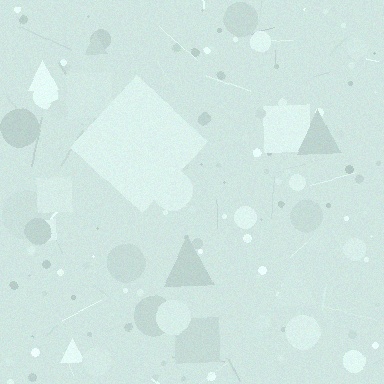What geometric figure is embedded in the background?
A diamond is embedded in the background.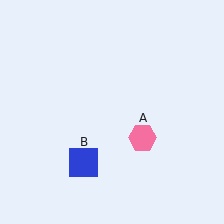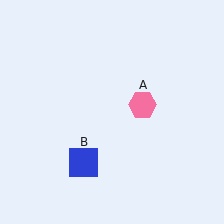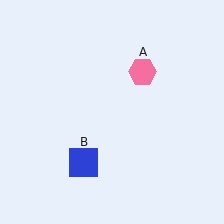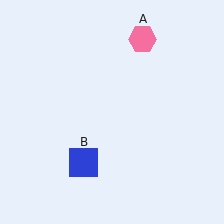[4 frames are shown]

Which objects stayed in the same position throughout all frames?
Blue square (object B) remained stationary.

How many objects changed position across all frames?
1 object changed position: pink hexagon (object A).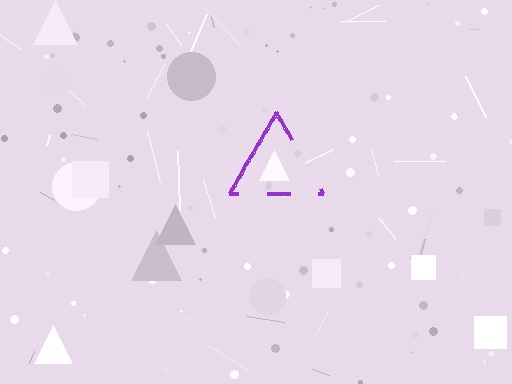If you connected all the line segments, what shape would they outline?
They would outline a triangle.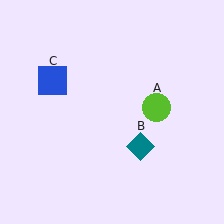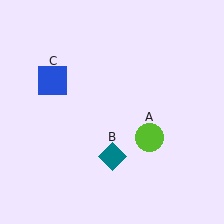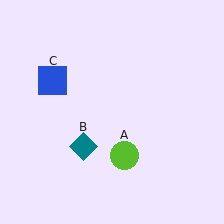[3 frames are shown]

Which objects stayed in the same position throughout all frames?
Blue square (object C) remained stationary.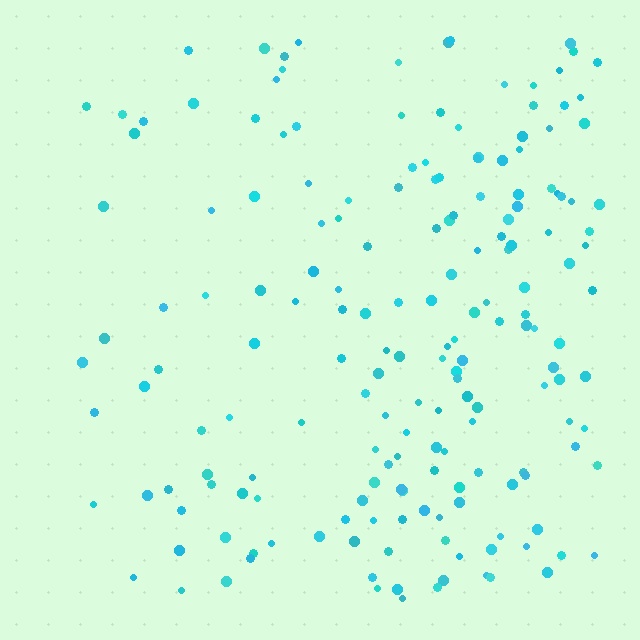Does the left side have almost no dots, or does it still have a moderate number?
Still a moderate number, just noticeably fewer than the right.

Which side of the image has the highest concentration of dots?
The right.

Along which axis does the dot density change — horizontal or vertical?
Horizontal.